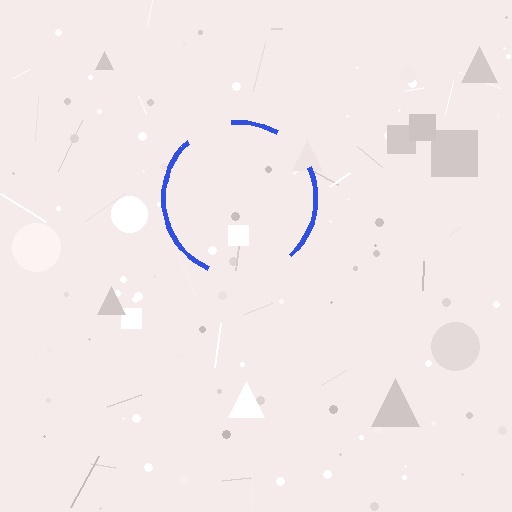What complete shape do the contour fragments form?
The contour fragments form a circle.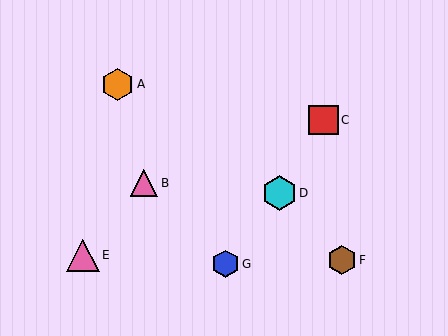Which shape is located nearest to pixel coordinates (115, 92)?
The orange hexagon (labeled A) at (117, 84) is nearest to that location.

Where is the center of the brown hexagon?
The center of the brown hexagon is at (342, 260).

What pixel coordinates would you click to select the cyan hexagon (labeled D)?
Click at (279, 193) to select the cyan hexagon D.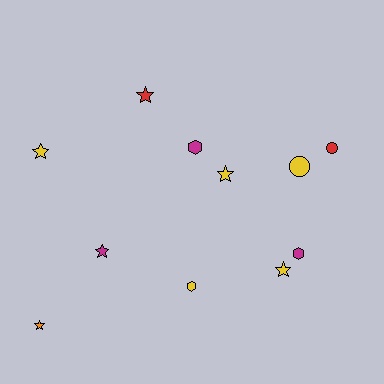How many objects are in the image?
There are 11 objects.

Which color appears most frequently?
Yellow, with 5 objects.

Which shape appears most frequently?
Star, with 6 objects.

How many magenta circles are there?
There are no magenta circles.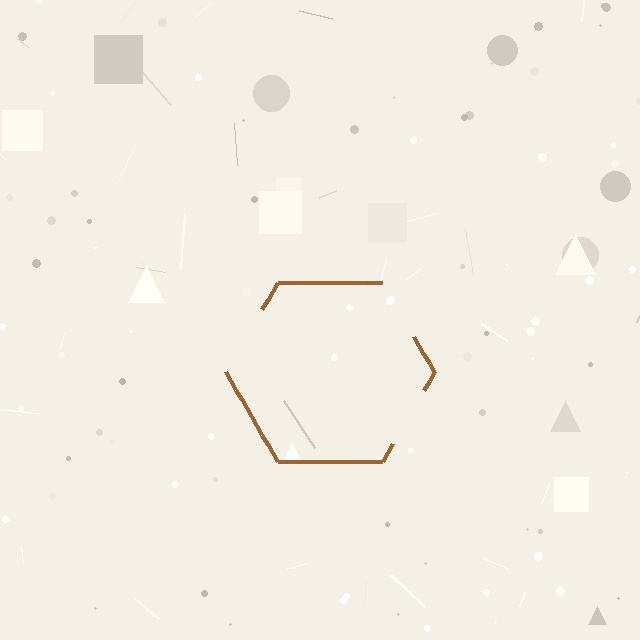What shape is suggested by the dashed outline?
The dashed outline suggests a hexagon.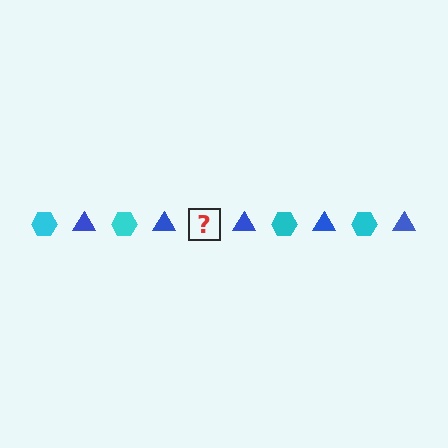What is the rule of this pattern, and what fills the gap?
The rule is that the pattern alternates between cyan hexagon and blue triangle. The gap should be filled with a cyan hexagon.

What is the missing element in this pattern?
The missing element is a cyan hexagon.